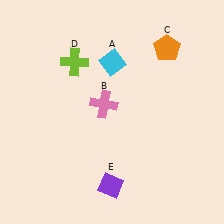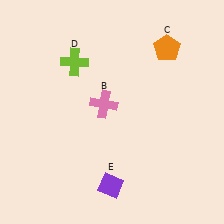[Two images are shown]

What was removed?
The cyan diamond (A) was removed in Image 2.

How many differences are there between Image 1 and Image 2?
There is 1 difference between the two images.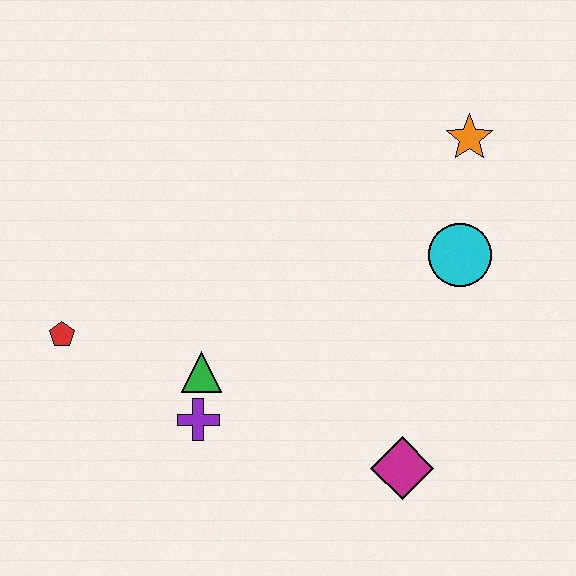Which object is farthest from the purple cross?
The orange star is farthest from the purple cross.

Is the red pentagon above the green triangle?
Yes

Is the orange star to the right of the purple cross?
Yes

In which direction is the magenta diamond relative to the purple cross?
The magenta diamond is to the right of the purple cross.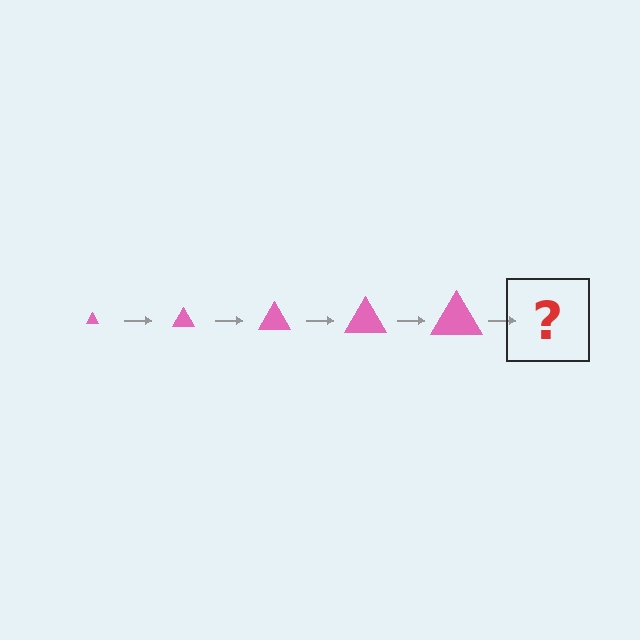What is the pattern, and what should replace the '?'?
The pattern is that the triangle gets progressively larger each step. The '?' should be a pink triangle, larger than the previous one.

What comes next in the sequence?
The next element should be a pink triangle, larger than the previous one.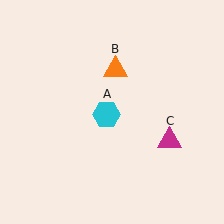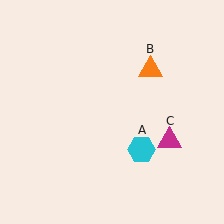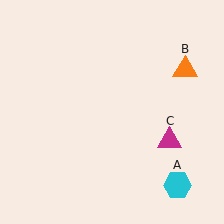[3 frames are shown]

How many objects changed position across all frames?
2 objects changed position: cyan hexagon (object A), orange triangle (object B).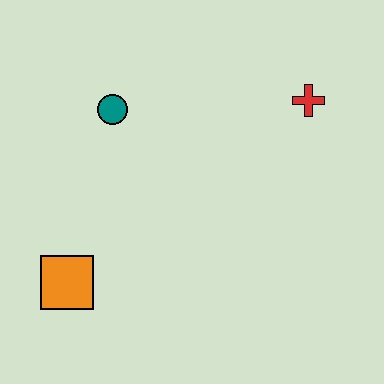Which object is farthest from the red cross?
The orange square is farthest from the red cross.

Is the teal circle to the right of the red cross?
No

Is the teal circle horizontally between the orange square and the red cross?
Yes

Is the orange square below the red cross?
Yes